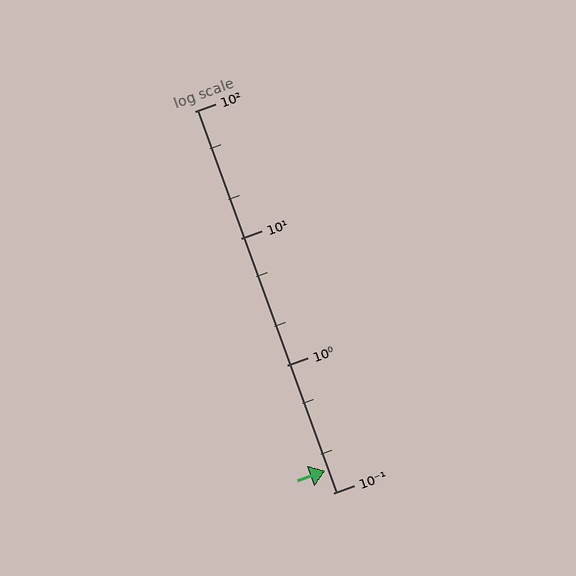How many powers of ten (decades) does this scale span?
The scale spans 3 decades, from 0.1 to 100.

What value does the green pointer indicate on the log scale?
The pointer indicates approximately 0.15.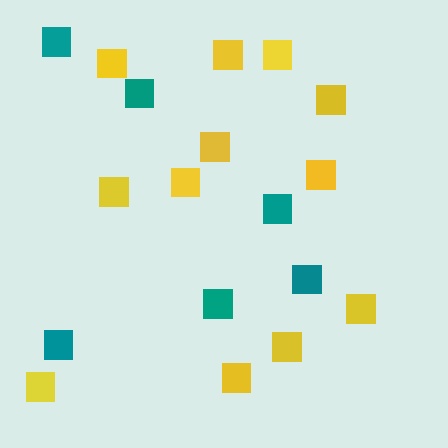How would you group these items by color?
There are 2 groups: one group of teal squares (6) and one group of yellow squares (12).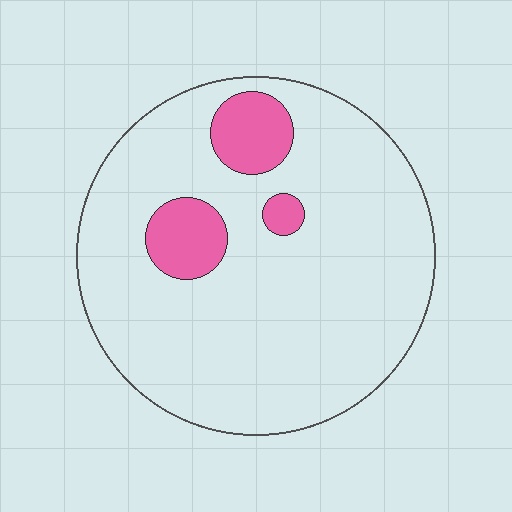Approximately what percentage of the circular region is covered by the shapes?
Approximately 10%.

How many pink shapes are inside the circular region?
3.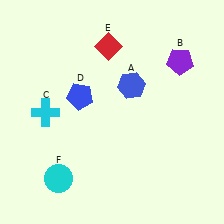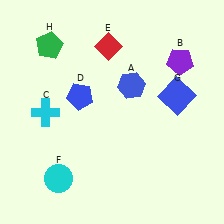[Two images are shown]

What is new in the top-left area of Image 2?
A green pentagon (H) was added in the top-left area of Image 2.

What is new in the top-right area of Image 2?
A blue square (G) was added in the top-right area of Image 2.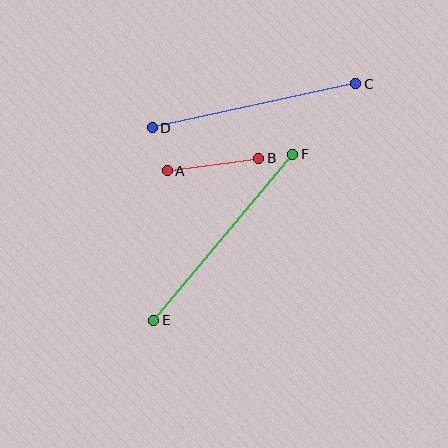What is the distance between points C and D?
The distance is approximately 208 pixels.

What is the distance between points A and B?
The distance is approximately 93 pixels.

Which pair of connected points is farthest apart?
Points E and F are farthest apart.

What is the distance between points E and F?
The distance is approximately 217 pixels.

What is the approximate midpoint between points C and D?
The midpoint is at approximately (254, 106) pixels.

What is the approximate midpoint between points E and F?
The midpoint is at approximately (223, 237) pixels.